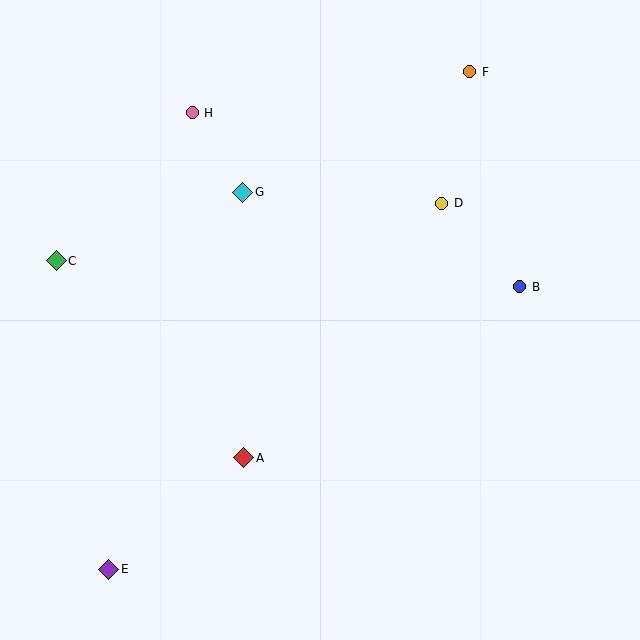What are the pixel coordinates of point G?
Point G is at (243, 192).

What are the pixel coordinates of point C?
Point C is at (56, 261).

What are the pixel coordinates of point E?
Point E is at (109, 569).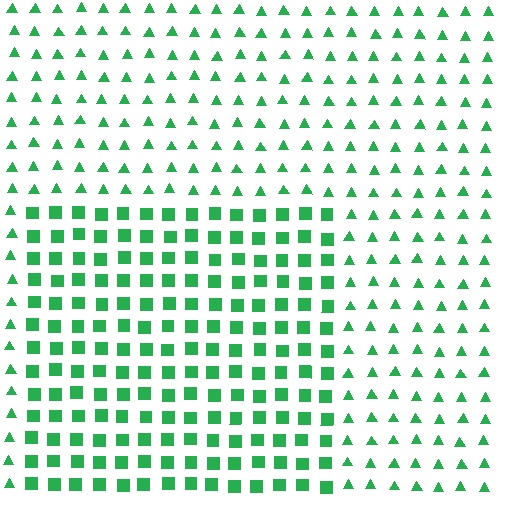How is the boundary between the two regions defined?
The boundary is defined by a change in element shape: squares inside vs. triangles outside. All elements share the same color and spacing.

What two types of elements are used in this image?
The image uses squares inside the rectangle region and triangles outside it.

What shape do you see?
I see a rectangle.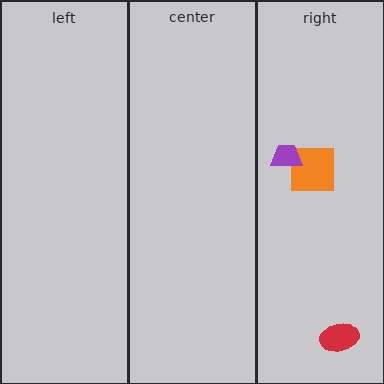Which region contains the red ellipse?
The right region.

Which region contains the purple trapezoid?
The right region.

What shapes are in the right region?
The red ellipse, the orange square, the purple trapezoid.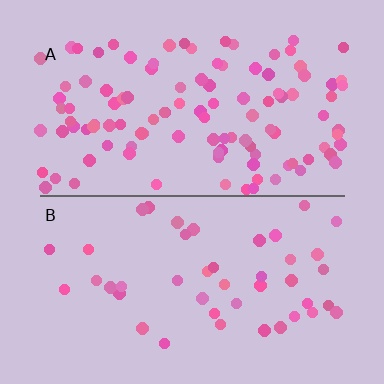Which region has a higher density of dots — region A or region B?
A (the top).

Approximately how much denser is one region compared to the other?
Approximately 2.5× — region A over region B.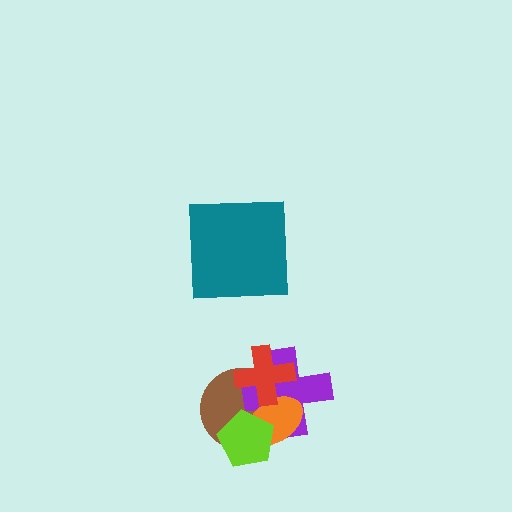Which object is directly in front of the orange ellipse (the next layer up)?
The lime pentagon is directly in front of the orange ellipse.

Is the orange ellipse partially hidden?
Yes, it is partially covered by another shape.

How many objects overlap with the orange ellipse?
4 objects overlap with the orange ellipse.